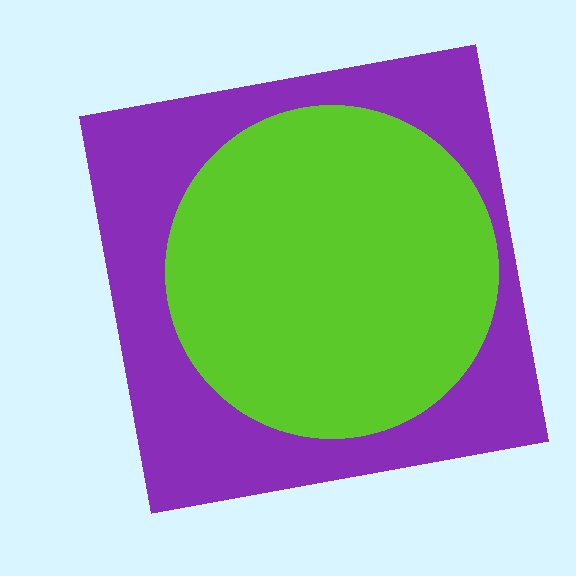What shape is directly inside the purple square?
The lime circle.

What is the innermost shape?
The lime circle.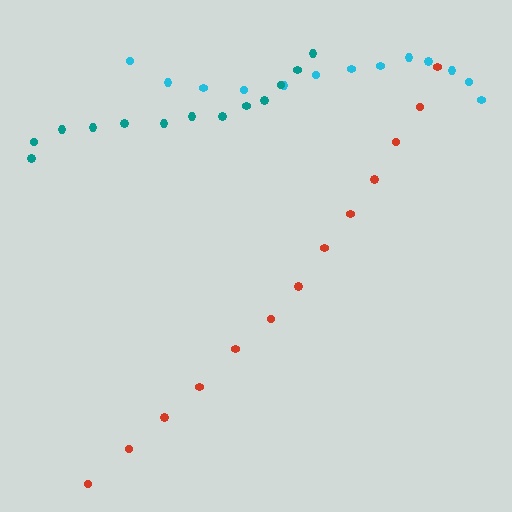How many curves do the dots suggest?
There are 3 distinct paths.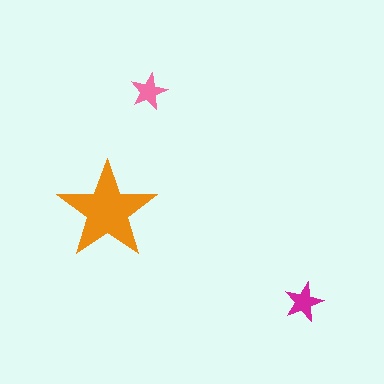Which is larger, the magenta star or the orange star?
The orange one.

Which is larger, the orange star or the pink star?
The orange one.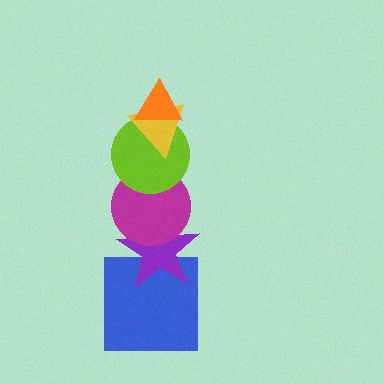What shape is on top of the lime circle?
The yellow triangle is on top of the lime circle.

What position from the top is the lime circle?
The lime circle is 3rd from the top.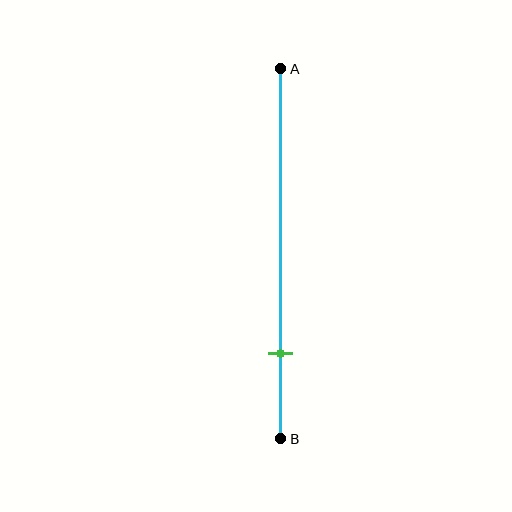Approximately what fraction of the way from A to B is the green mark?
The green mark is approximately 75% of the way from A to B.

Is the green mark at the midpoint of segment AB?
No, the mark is at about 75% from A, not at the 50% midpoint.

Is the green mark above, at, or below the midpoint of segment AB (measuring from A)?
The green mark is below the midpoint of segment AB.